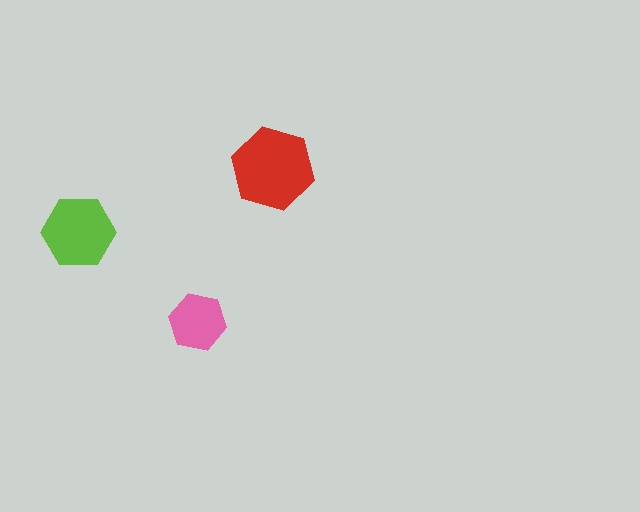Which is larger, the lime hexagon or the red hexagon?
The red one.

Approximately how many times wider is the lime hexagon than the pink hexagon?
About 1.5 times wider.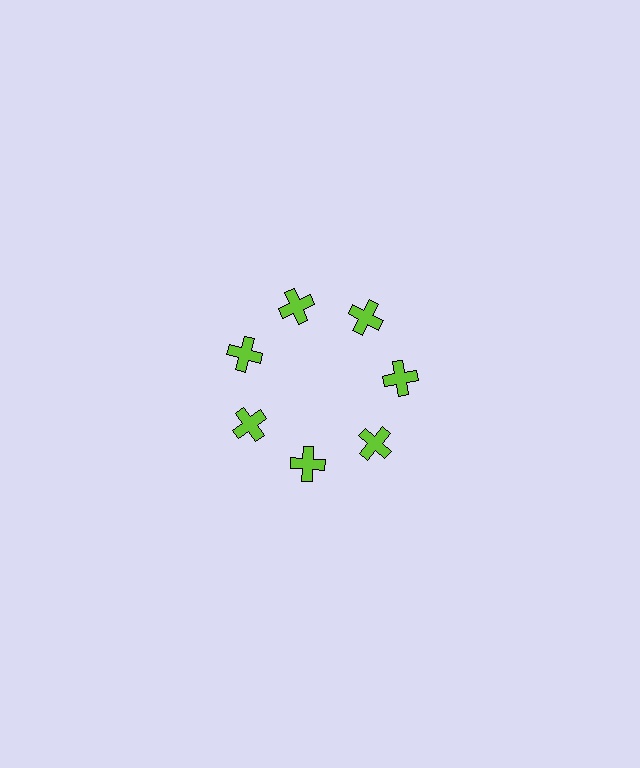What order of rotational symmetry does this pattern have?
This pattern has 7-fold rotational symmetry.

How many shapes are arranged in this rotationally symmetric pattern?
There are 7 shapes, arranged in 7 groups of 1.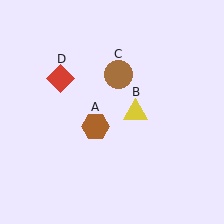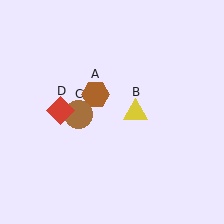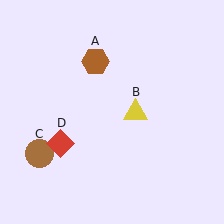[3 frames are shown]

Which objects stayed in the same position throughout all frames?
Yellow triangle (object B) remained stationary.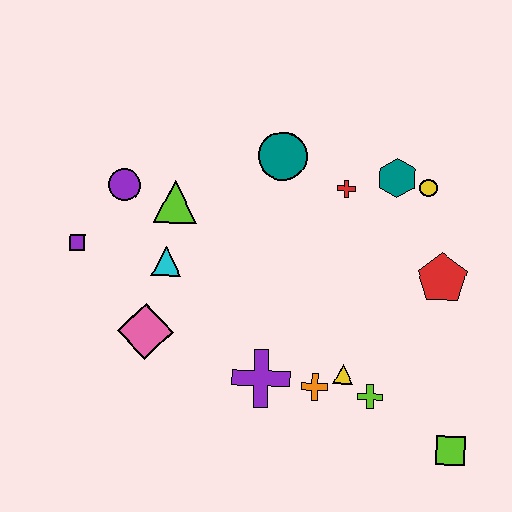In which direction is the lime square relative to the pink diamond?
The lime square is to the right of the pink diamond.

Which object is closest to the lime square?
The lime cross is closest to the lime square.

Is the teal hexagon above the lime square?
Yes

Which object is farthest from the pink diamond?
The lime square is farthest from the pink diamond.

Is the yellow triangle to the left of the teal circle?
No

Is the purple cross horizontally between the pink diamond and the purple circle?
No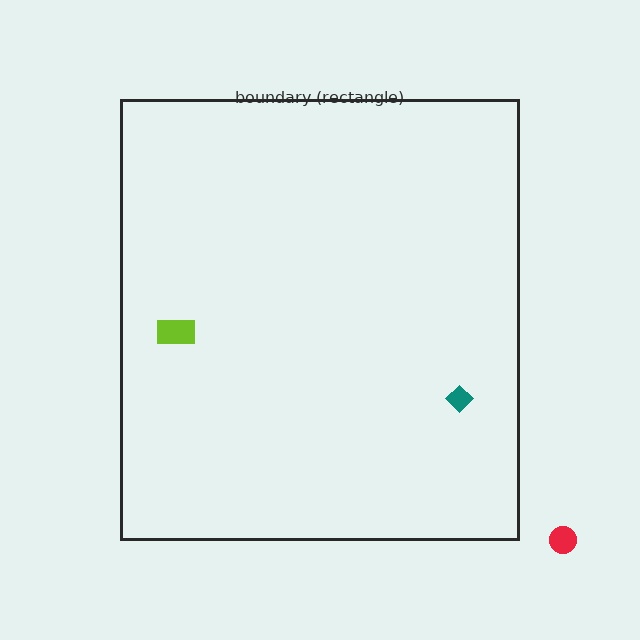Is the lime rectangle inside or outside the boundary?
Inside.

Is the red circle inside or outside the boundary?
Outside.